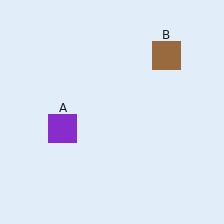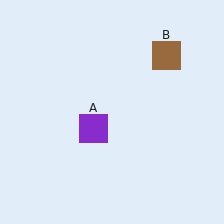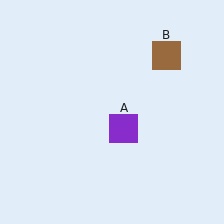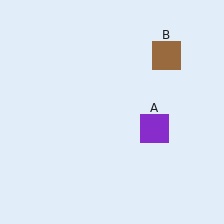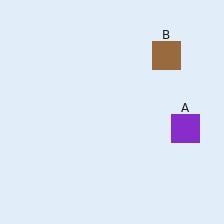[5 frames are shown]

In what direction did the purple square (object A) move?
The purple square (object A) moved right.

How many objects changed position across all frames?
1 object changed position: purple square (object A).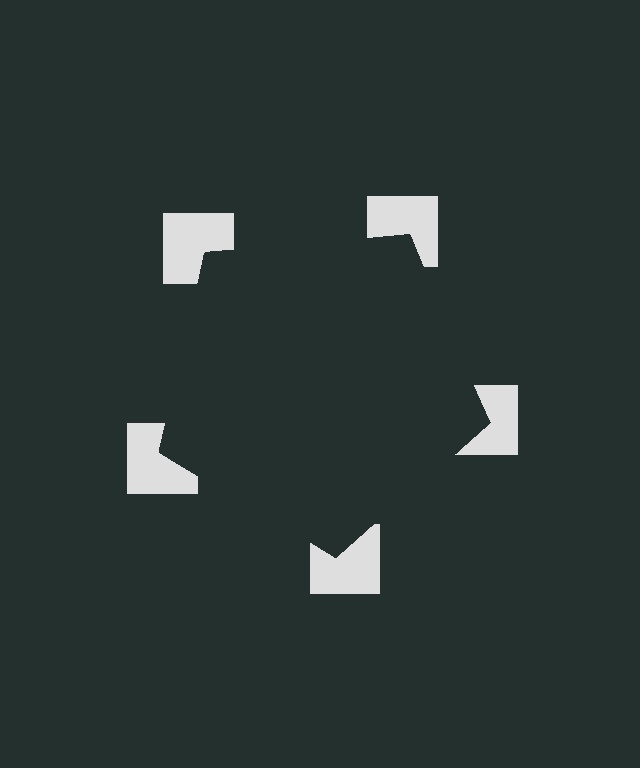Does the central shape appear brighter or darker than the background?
It typically appears slightly darker than the background, even though no actual brightness change is drawn.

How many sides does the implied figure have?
5 sides.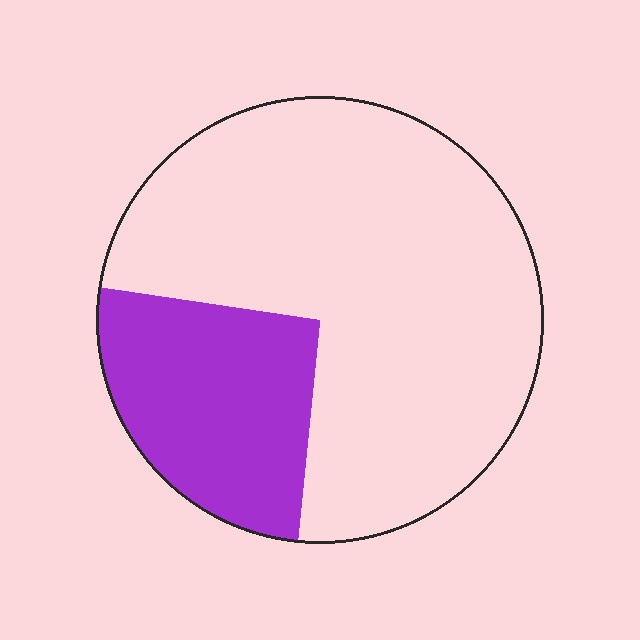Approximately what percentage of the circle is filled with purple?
Approximately 25%.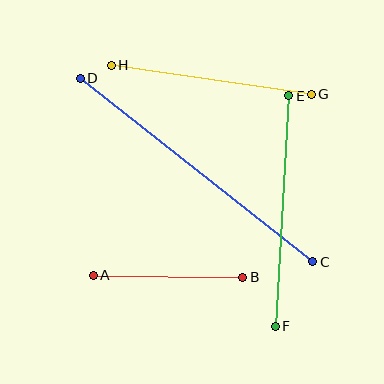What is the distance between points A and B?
The distance is approximately 149 pixels.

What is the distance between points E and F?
The distance is approximately 231 pixels.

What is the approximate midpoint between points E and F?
The midpoint is at approximately (282, 211) pixels.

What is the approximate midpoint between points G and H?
The midpoint is at approximately (211, 80) pixels.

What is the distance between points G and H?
The distance is approximately 202 pixels.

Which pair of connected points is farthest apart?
Points C and D are farthest apart.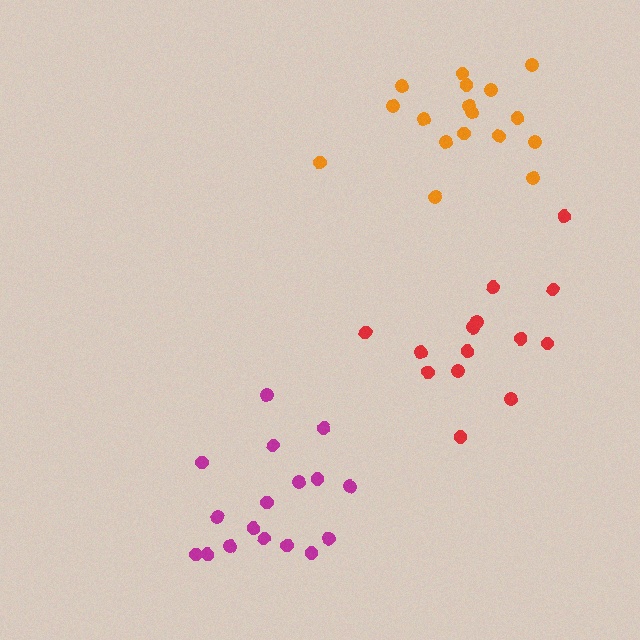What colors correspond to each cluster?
The clusters are colored: magenta, red, orange.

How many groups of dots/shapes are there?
There are 3 groups.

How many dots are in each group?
Group 1: 17 dots, Group 2: 14 dots, Group 3: 17 dots (48 total).